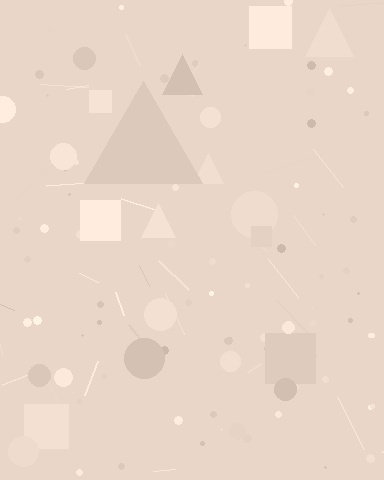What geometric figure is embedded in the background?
A triangle is embedded in the background.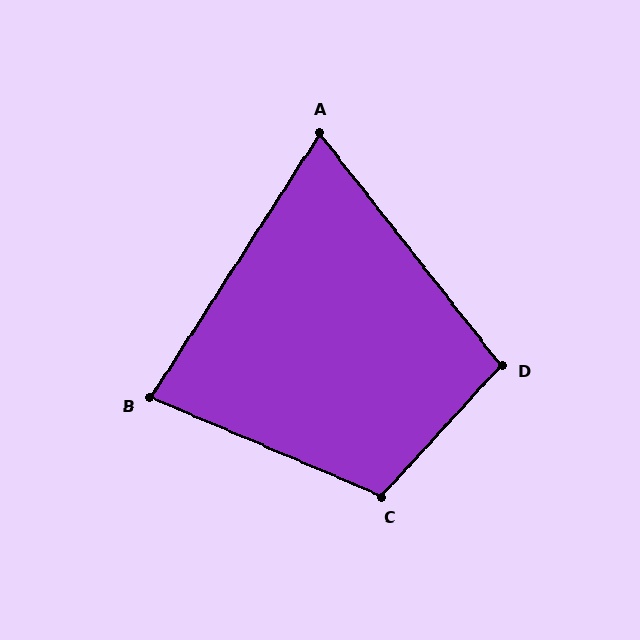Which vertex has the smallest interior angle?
A, at approximately 71 degrees.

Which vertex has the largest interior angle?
C, at approximately 109 degrees.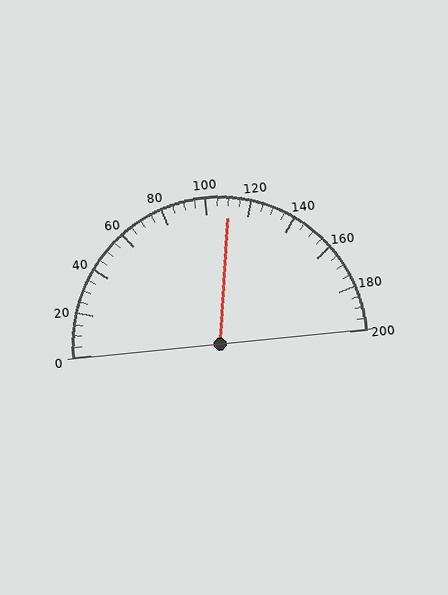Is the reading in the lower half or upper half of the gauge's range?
The reading is in the upper half of the range (0 to 200).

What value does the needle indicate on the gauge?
The needle indicates approximately 110.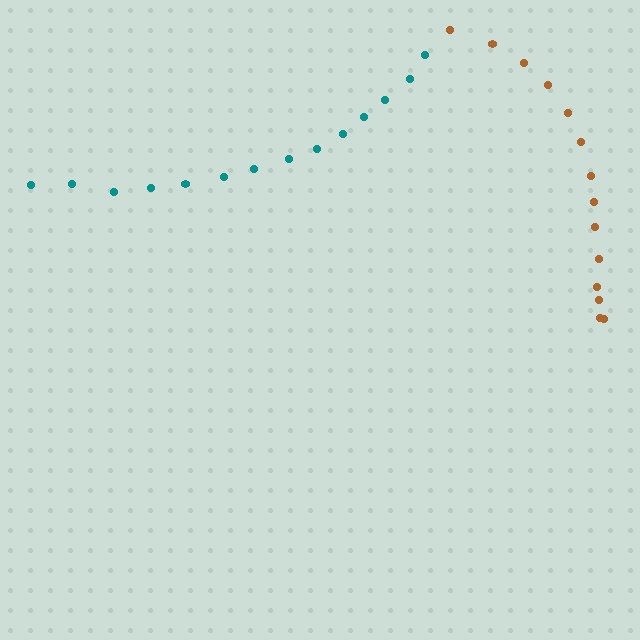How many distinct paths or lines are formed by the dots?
There are 2 distinct paths.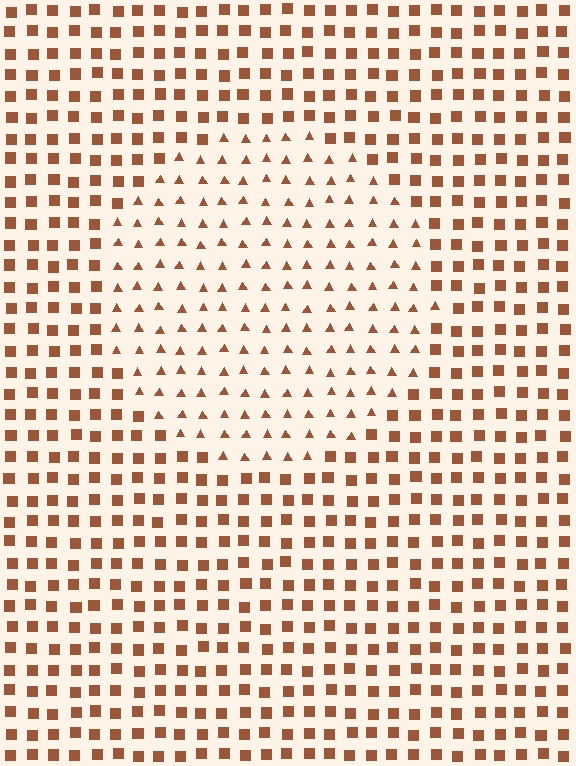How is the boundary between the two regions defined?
The boundary is defined by a change in element shape: triangles inside vs. squares outside. All elements share the same color and spacing.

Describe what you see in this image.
The image is filled with small brown elements arranged in a uniform grid. A circle-shaped region contains triangles, while the surrounding area contains squares. The boundary is defined purely by the change in element shape.